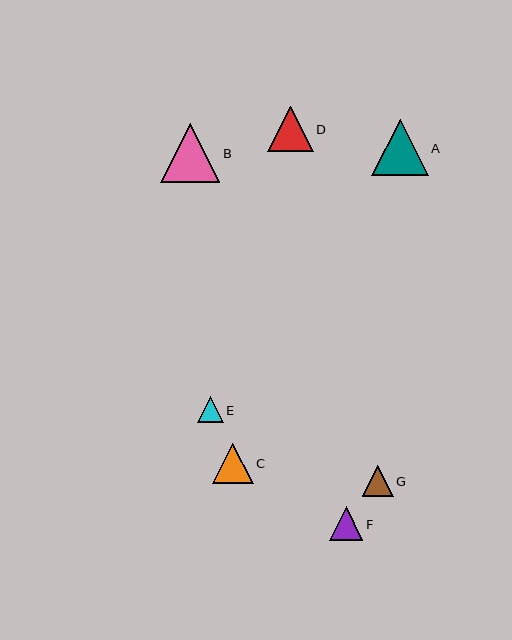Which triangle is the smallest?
Triangle E is the smallest with a size of approximately 26 pixels.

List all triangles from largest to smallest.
From largest to smallest: B, A, D, C, F, G, E.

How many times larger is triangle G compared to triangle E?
Triangle G is approximately 1.2 times the size of triangle E.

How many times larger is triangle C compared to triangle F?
Triangle C is approximately 1.2 times the size of triangle F.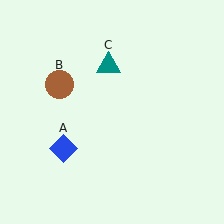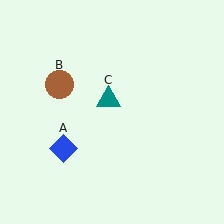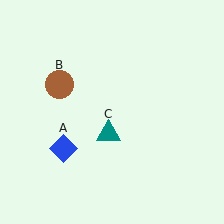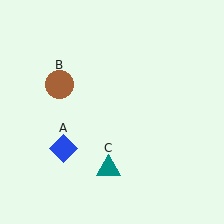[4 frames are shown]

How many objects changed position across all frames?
1 object changed position: teal triangle (object C).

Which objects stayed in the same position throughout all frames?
Blue diamond (object A) and brown circle (object B) remained stationary.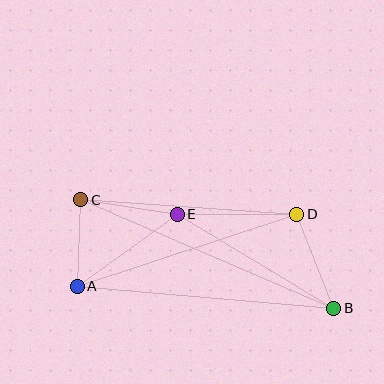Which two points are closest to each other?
Points A and C are closest to each other.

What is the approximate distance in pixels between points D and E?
The distance between D and E is approximately 120 pixels.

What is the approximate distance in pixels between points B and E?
The distance between B and E is approximately 183 pixels.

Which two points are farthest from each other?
Points B and C are farthest from each other.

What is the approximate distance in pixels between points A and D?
The distance between A and D is approximately 231 pixels.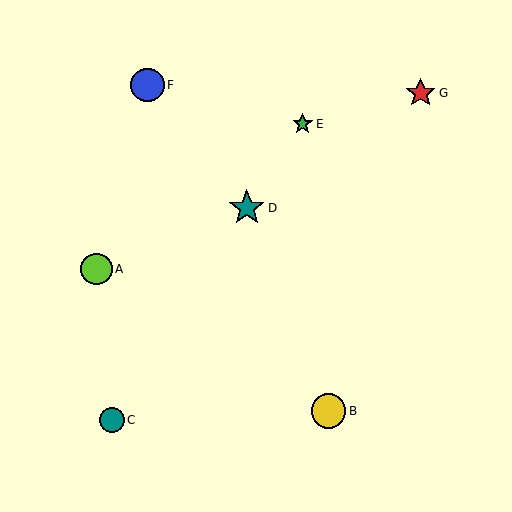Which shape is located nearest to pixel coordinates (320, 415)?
The yellow circle (labeled B) at (328, 411) is nearest to that location.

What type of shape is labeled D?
Shape D is a teal star.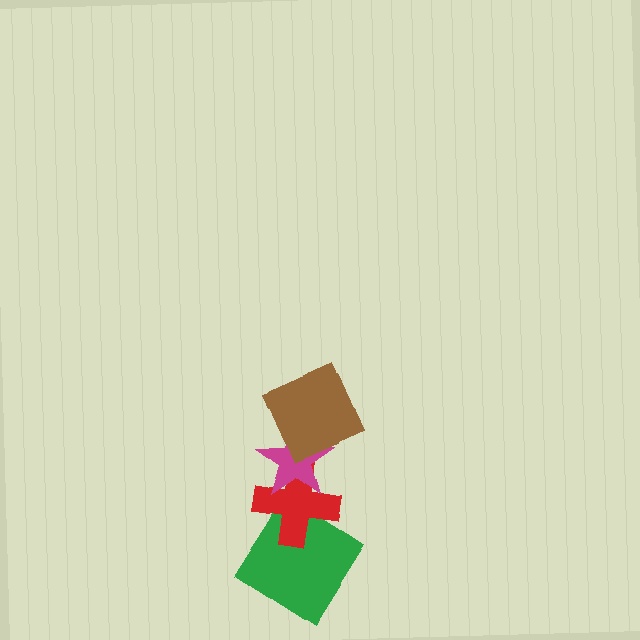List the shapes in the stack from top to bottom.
From top to bottom: the brown square, the magenta star, the red cross, the green diamond.